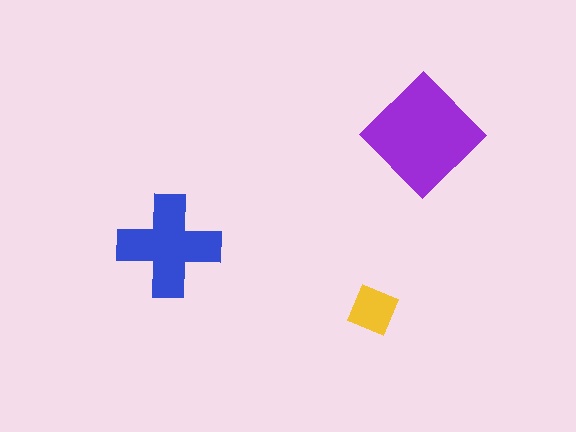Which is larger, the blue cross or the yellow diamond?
The blue cross.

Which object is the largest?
The purple diamond.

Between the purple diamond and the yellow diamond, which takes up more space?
The purple diamond.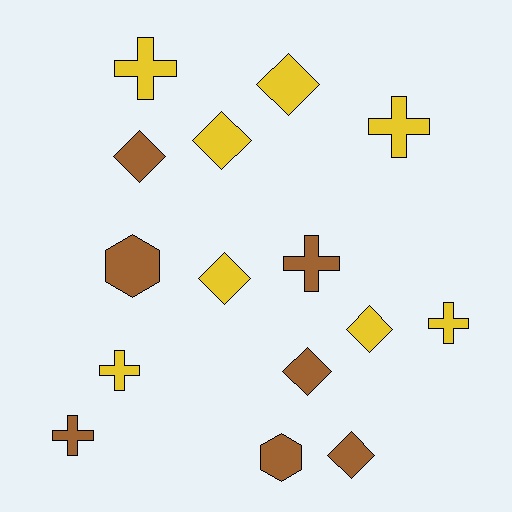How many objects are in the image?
There are 15 objects.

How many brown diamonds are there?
There are 3 brown diamonds.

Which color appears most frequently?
Yellow, with 8 objects.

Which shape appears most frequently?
Diamond, with 7 objects.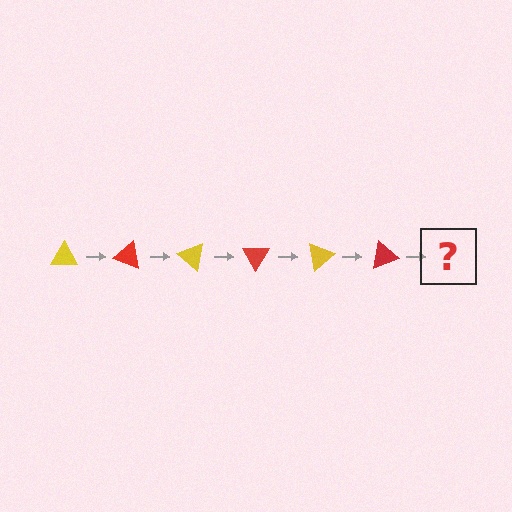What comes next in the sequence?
The next element should be a yellow triangle, rotated 120 degrees from the start.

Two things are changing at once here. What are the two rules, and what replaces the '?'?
The two rules are that it rotates 20 degrees each step and the color cycles through yellow and red. The '?' should be a yellow triangle, rotated 120 degrees from the start.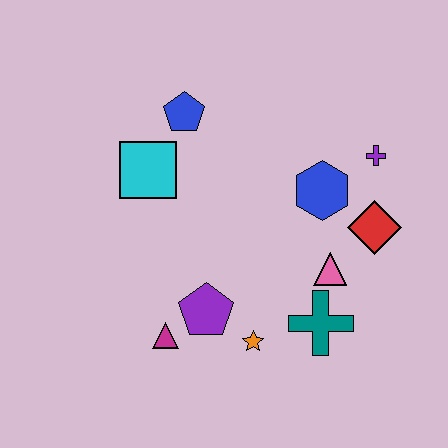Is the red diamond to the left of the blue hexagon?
No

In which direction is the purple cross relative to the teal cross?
The purple cross is above the teal cross.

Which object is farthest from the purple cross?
The magenta triangle is farthest from the purple cross.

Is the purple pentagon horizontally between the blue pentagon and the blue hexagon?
Yes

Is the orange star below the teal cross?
Yes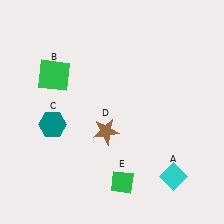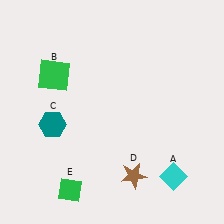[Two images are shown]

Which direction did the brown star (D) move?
The brown star (D) moved down.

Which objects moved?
The objects that moved are: the brown star (D), the green diamond (E).